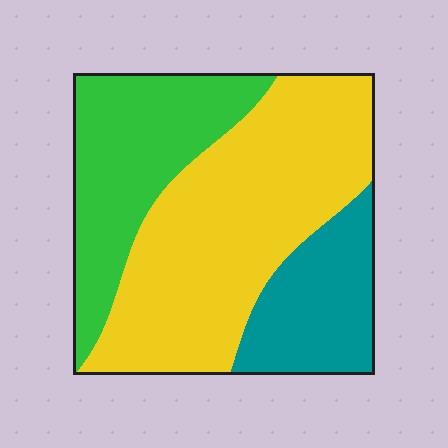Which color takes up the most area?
Yellow, at roughly 50%.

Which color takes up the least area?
Teal, at roughly 20%.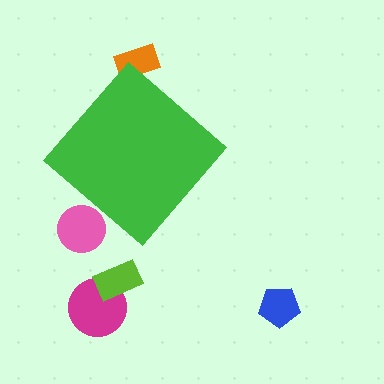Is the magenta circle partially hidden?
No, the magenta circle is fully visible.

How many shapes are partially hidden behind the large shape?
2 shapes are partially hidden.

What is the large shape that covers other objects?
A green diamond.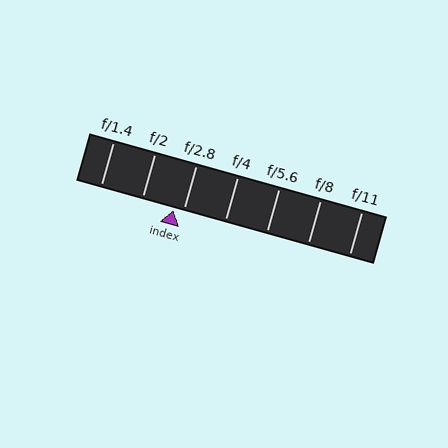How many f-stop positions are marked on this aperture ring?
There are 7 f-stop positions marked.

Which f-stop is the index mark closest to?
The index mark is closest to f/2.8.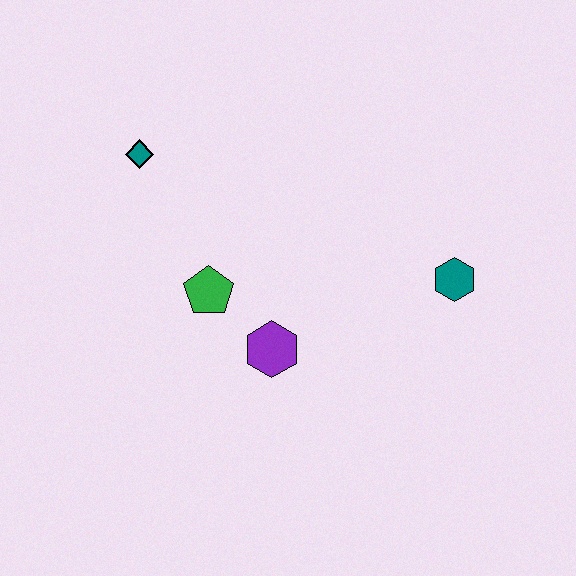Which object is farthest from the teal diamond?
The teal hexagon is farthest from the teal diamond.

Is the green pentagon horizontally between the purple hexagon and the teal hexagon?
No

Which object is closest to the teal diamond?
The green pentagon is closest to the teal diamond.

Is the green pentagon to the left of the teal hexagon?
Yes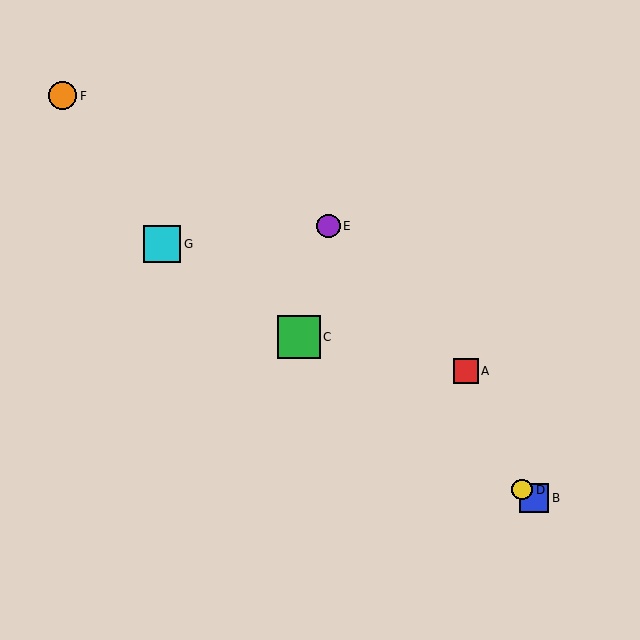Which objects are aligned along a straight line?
Objects B, C, D, G are aligned along a straight line.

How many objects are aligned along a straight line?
4 objects (B, C, D, G) are aligned along a straight line.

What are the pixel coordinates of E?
Object E is at (329, 226).